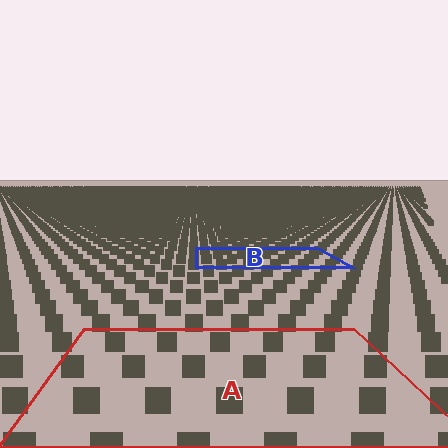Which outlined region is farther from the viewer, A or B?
Region B is farther from the viewer — the texture elements inside it appear smaller and more densely packed.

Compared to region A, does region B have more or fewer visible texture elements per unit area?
Region B has more texture elements per unit area — they are packed more densely because it is farther away.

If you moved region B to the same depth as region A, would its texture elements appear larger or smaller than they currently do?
They would appear larger. At a closer depth, the same texture elements are projected at a bigger on-screen size.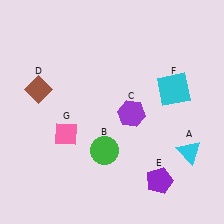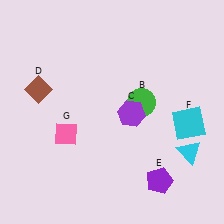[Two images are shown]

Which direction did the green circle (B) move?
The green circle (B) moved up.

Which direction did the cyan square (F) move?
The cyan square (F) moved down.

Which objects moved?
The objects that moved are: the green circle (B), the cyan square (F).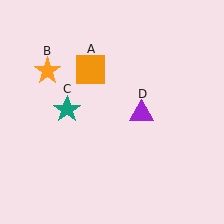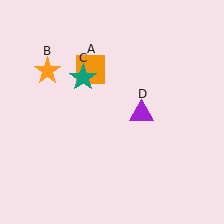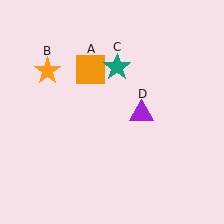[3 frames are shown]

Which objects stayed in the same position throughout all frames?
Orange square (object A) and orange star (object B) and purple triangle (object D) remained stationary.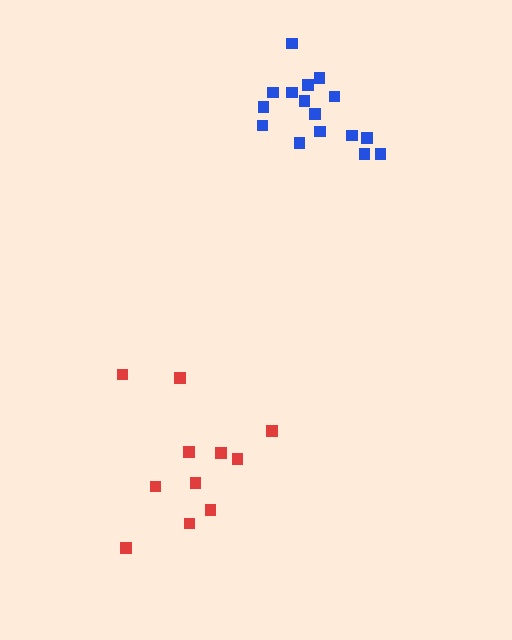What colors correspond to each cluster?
The clusters are colored: blue, red.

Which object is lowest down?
The red cluster is bottommost.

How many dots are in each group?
Group 1: 16 dots, Group 2: 11 dots (27 total).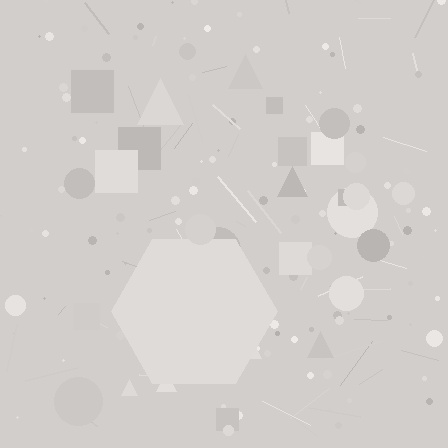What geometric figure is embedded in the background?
A hexagon is embedded in the background.